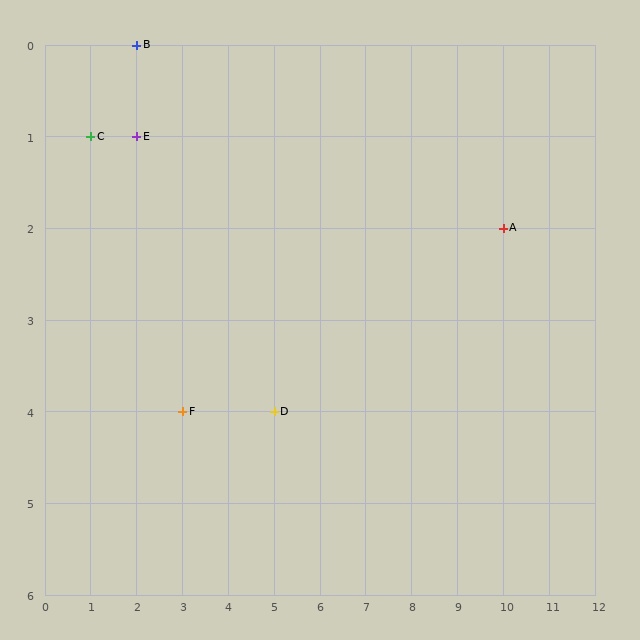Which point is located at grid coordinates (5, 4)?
Point D is at (5, 4).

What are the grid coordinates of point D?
Point D is at grid coordinates (5, 4).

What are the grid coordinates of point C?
Point C is at grid coordinates (1, 1).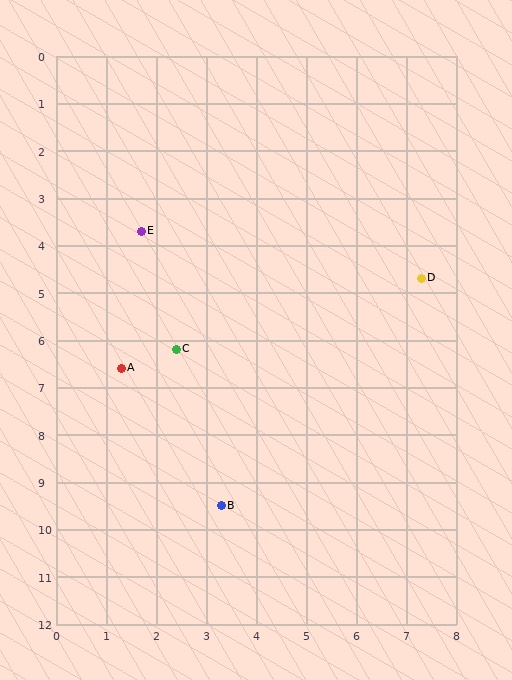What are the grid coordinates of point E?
Point E is at approximately (1.7, 3.7).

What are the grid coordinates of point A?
Point A is at approximately (1.3, 6.6).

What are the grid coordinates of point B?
Point B is at approximately (3.3, 9.5).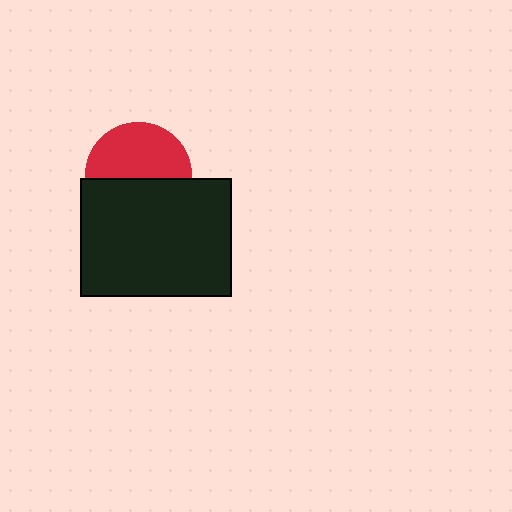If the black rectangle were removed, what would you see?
You would see the complete red circle.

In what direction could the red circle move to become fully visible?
The red circle could move up. That would shift it out from behind the black rectangle entirely.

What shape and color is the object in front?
The object in front is a black rectangle.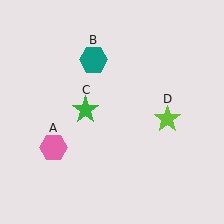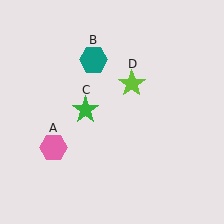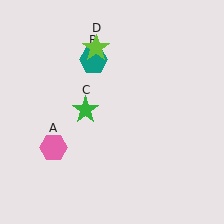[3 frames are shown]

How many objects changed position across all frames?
1 object changed position: lime star (object D).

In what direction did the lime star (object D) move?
The lime star (object D) moved up and to the left.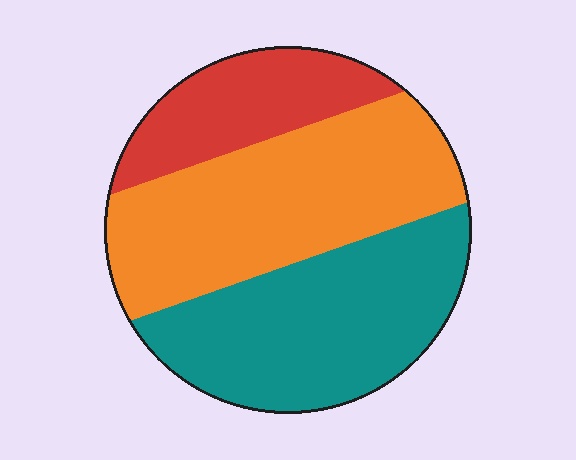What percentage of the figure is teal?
Teal takes up about three eighths (3/8) of the figure.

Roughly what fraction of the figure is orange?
Orange covers around 40% of the figure.